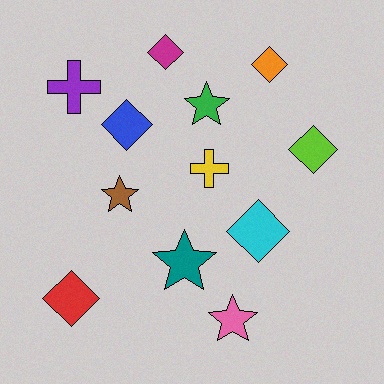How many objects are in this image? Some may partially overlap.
There are 12 objects.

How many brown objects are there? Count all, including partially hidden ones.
There is 1 brown object.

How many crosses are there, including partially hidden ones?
There are 2 crosses.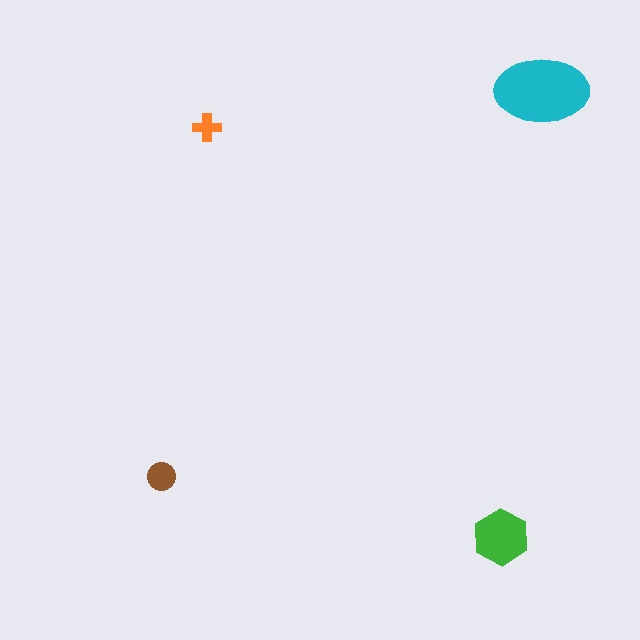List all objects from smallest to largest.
The orange cross, the brown circle, the green hexagon, the cyan ellipse.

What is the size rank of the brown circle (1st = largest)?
3rd.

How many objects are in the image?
There are 4 objects in the image.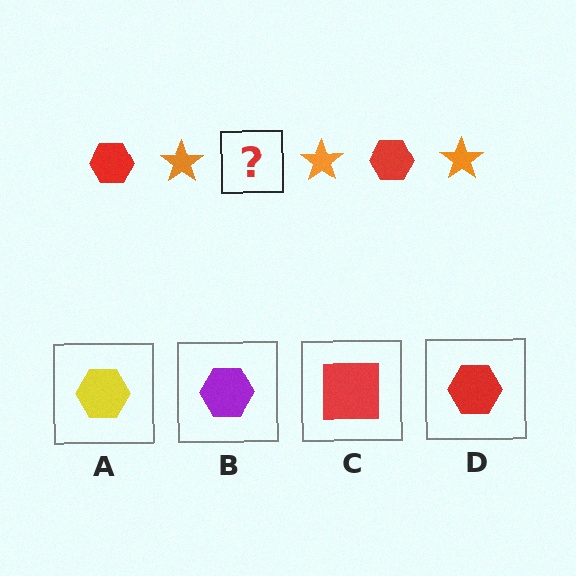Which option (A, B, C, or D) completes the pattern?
D.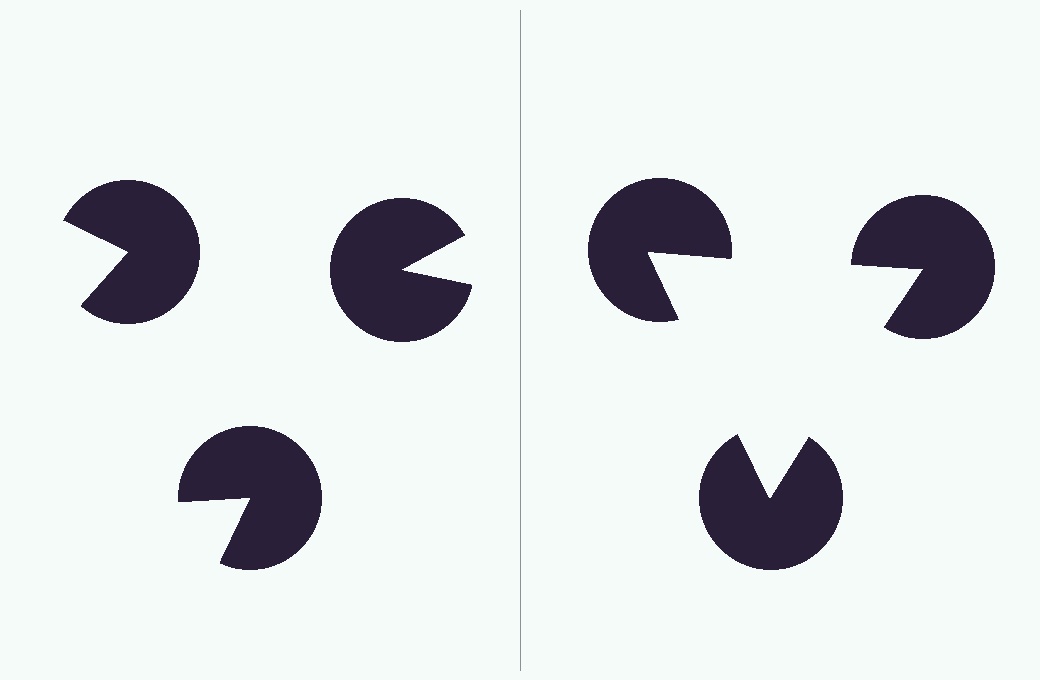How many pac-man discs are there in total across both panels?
6 — 3 on each side.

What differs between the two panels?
The pac-man discs are positioned identically on both sides; only the wedge orientations differ. On the right they align to a triangle; on the left they are misaligned.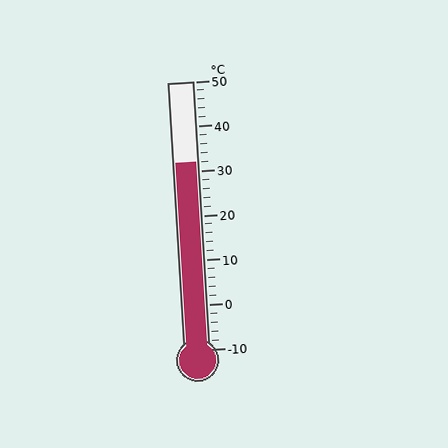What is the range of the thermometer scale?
The thermometer scale ranges from -10°C to 50°C.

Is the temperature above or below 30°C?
The temperature is above 30°C.